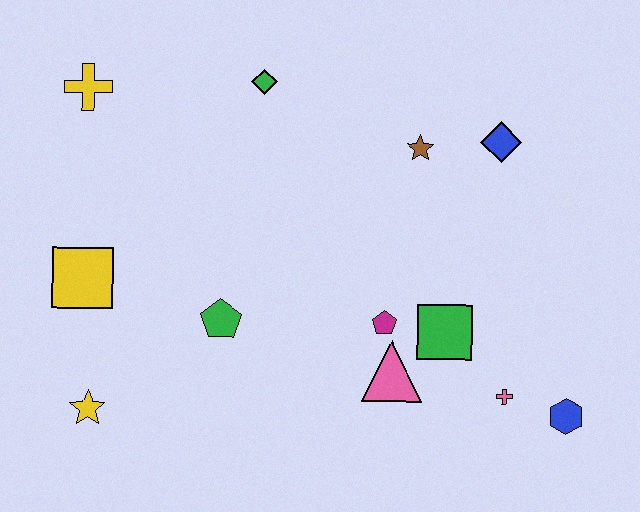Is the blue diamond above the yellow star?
Yes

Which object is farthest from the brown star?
The yellow star is farthest from the brown star.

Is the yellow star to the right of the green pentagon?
No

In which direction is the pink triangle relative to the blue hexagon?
The pink triangle is to the left of the blue hexagon.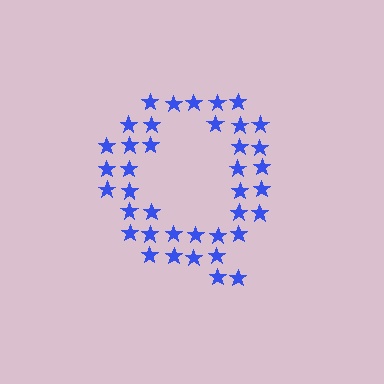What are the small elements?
The small elements are stars.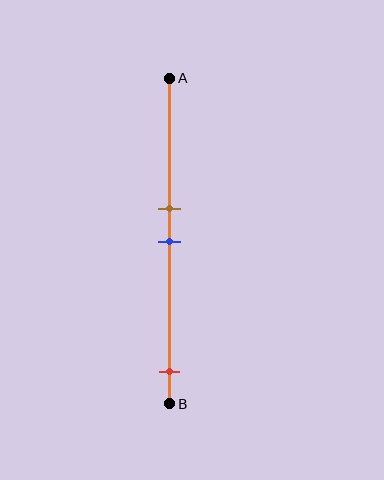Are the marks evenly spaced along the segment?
No, the marks are not evenly spaced.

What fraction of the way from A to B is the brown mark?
The brown mark is approximately 40% (0.4) of the way from A to B.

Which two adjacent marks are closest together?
The brown and blue marks are the closest adjacent pair.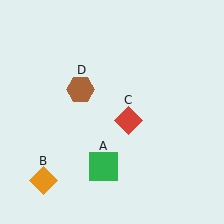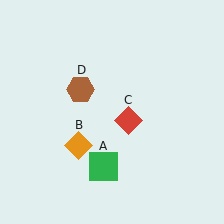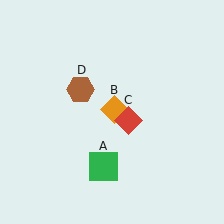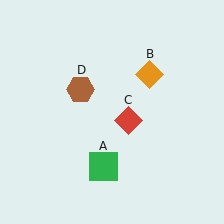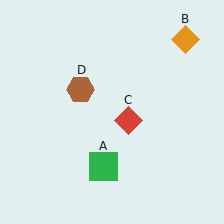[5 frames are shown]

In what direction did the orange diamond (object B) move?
The orange diamond (object B) moved up and to the right.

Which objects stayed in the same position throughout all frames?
Green square (object A) and red diamond (object C) and brown hexagon (object D) remained stationary.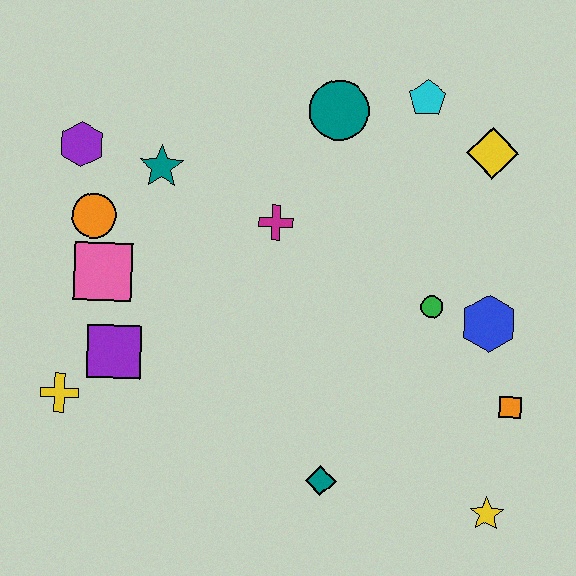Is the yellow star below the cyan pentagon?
Yes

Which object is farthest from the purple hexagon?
The yellow star is farthest from the purple hexagon.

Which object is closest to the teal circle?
The cyan pentagon is closest to the teal circle.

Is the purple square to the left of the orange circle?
No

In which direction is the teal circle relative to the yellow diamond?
The teal circle is to the left of the yellow diamond.